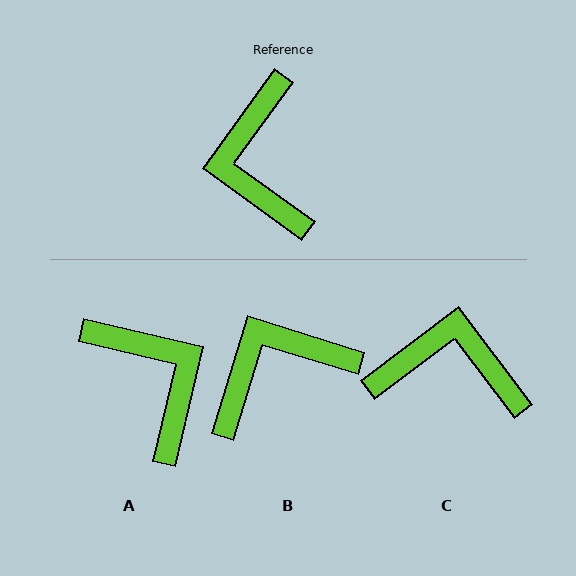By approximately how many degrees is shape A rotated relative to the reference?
Approximately 157 degrees clockwise.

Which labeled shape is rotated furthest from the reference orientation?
A, about 157 degrees away.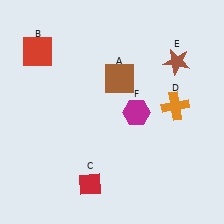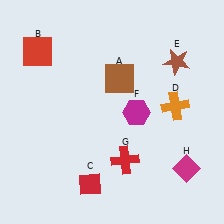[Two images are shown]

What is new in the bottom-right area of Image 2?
A magenta diamond (H) was added in the bottom-right area of Image 2.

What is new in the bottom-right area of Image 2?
A red cross (G) was added in the bottom-right area of Image 2.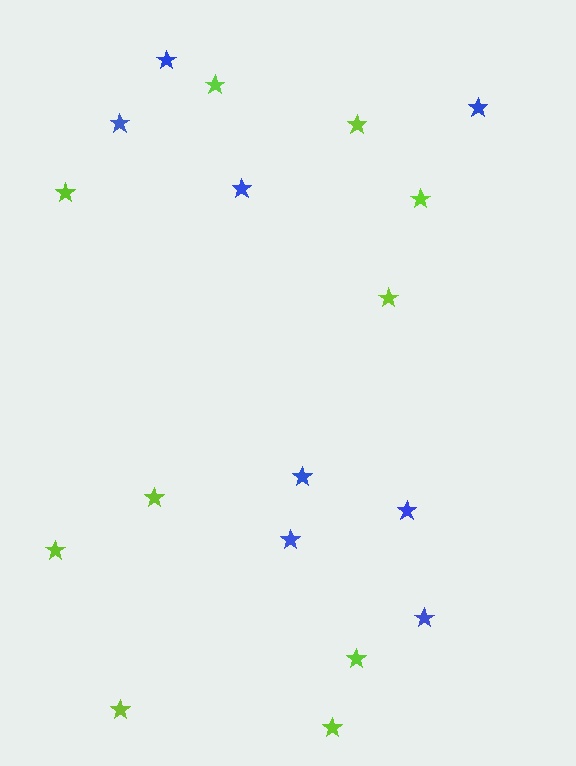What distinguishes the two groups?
There are 2 groups: one group of lime stars (10) and one group of blue stars (8).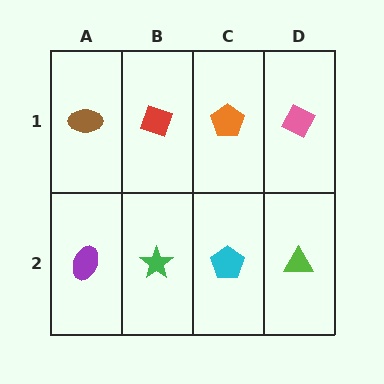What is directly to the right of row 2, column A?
A green star.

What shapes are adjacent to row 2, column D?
A pink diamond (row 1, column D), a cyan pentagon (row 2, column C).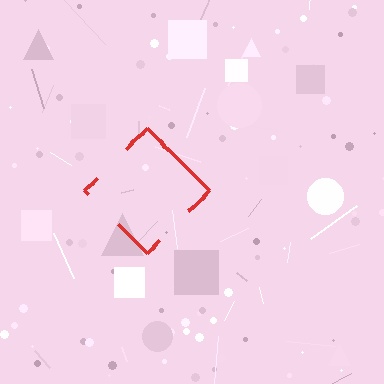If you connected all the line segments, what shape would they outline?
They would outline a diamond.